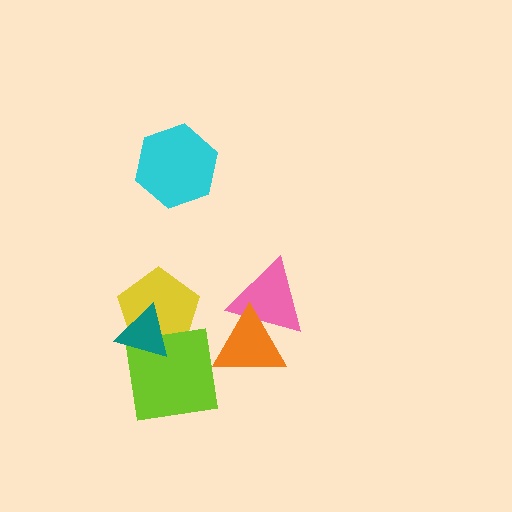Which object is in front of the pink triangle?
The orange triangle is in front of the pink triangle.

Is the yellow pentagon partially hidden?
Yes, it is partially covered by another shape.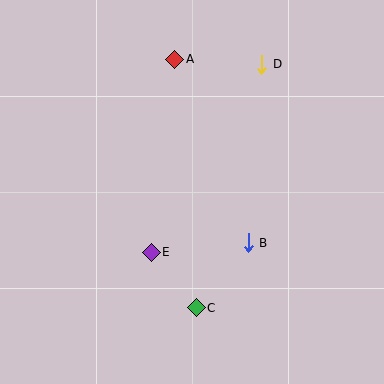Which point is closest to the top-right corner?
Point D is closest to the top-right corner.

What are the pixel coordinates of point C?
Point C is at (196, 308).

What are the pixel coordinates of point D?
Point D is at (262, 64).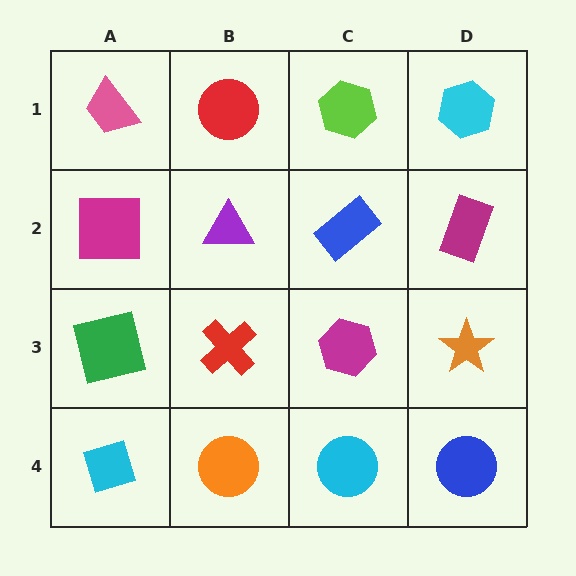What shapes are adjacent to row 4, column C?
A magenta hexagon (row 3, column C), an orange circle (row 4, column B), a blue circle (row 4, column D).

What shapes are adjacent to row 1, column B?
A purple triangle (row 2, column B), a pink trapezoid (row 1, column A), a lime hexagon (row 1, column C).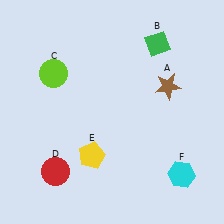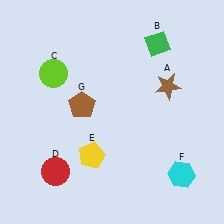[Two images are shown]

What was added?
A brown pentagon (G) was added in Image 2.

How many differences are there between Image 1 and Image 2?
There is 1 difference between the two images.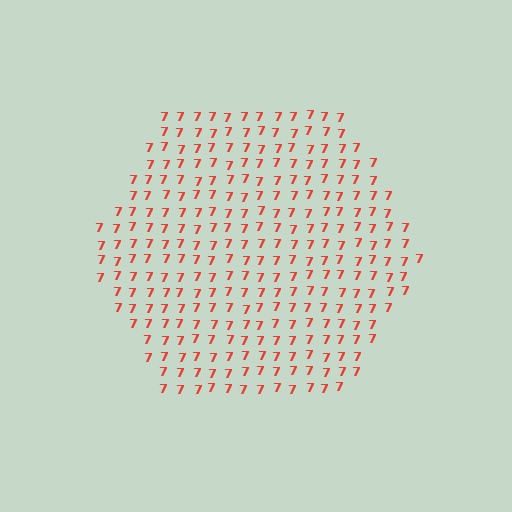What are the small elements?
The small elements are digit 7's.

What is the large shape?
The large shape is a hexagon.